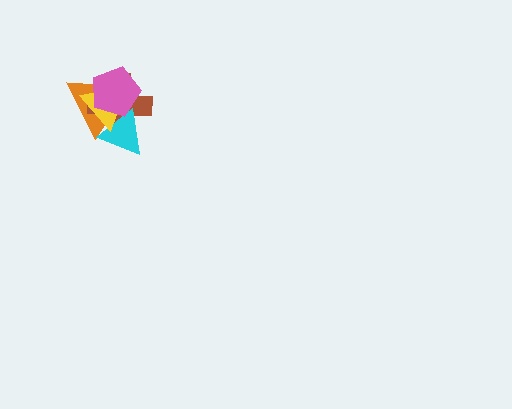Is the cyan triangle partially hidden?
Yes, it is partially covered by another shape.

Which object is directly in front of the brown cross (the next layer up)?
The cyan triangle is directly in front of the brown cross.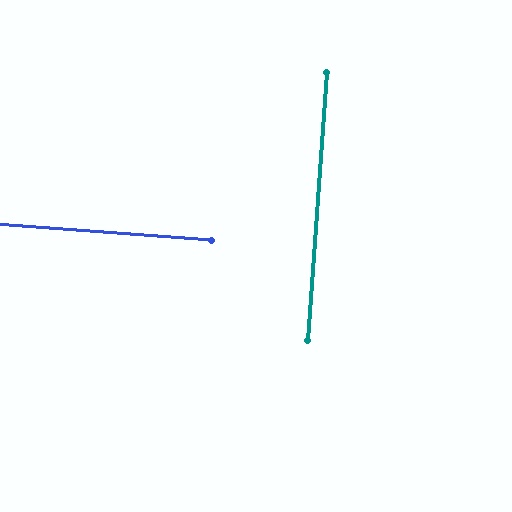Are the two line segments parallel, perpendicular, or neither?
Perpendicular — they meet at approximately 90°.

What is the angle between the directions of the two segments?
Approximately 90 degrees.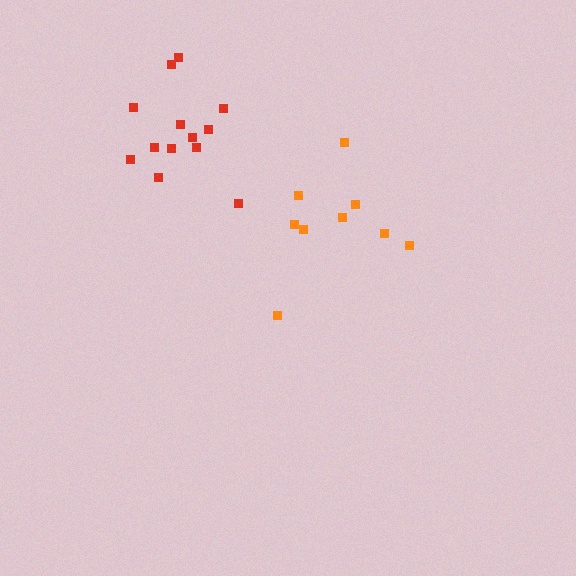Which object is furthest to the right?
The orange cluster is rightmost.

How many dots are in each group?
Group 1: 9 dots, Group 2: 13 dots (22 total).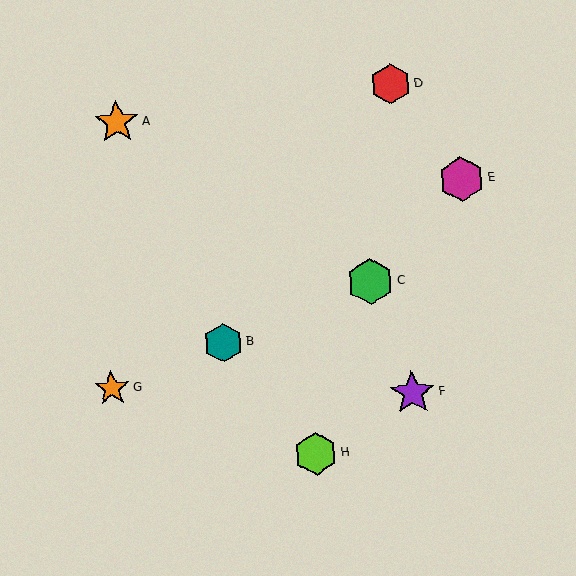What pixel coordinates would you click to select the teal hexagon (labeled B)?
Click at (224, 343) to select the teal hexagon B.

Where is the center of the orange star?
The center of the orange star is at (117, 122).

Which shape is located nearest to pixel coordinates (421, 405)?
The purple star (labeled F) at (413, 393) is nearest to that location.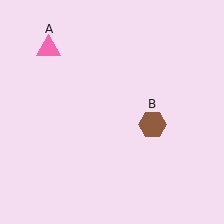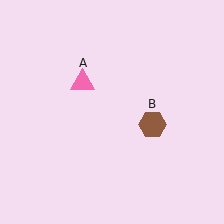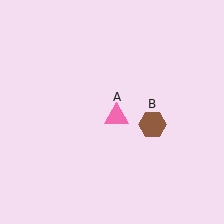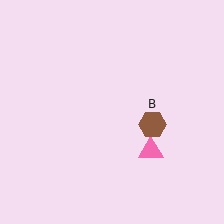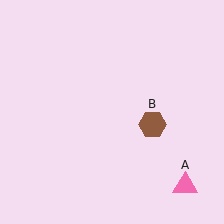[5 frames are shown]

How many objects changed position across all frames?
1 object changed position: pink triangle (object A).